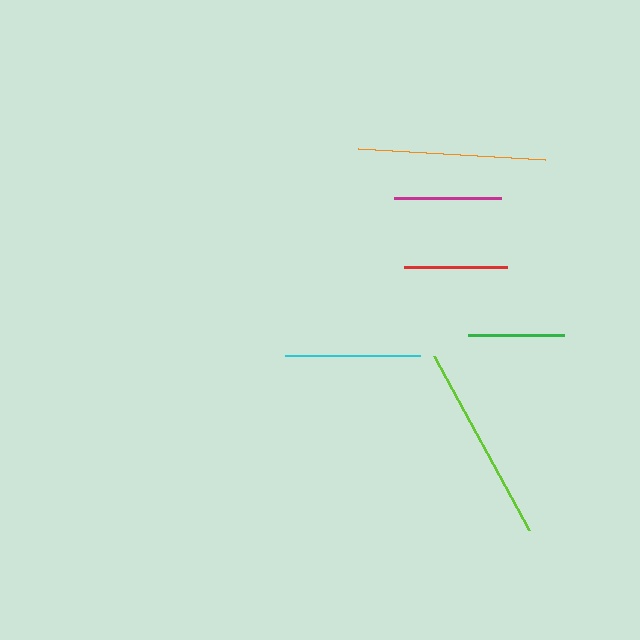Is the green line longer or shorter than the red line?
The red line is longer than the green line.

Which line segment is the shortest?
The green line is the shortest at approximately 96 pixels.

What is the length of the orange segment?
The orange segment is approximately 187 pixels long.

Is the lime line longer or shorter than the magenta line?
The lime line is longer than the magenta line.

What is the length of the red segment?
The red segment is approximately 103 pixels long.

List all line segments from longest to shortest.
From longest to shortest: lime, orange, cyan, magenta, red, green.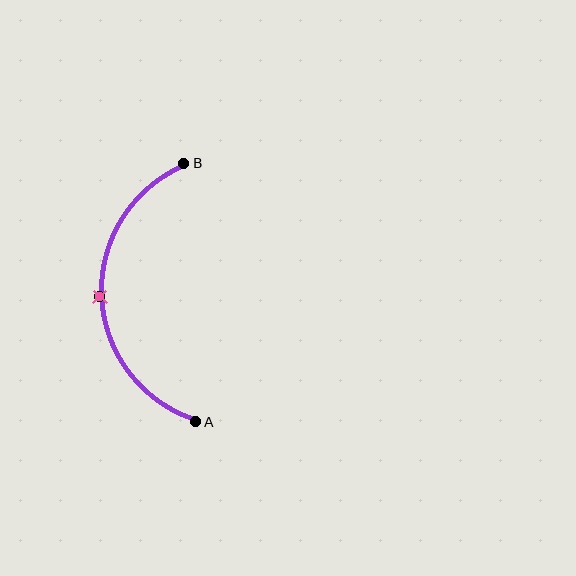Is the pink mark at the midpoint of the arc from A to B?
Yes. The pink mark lies on the arc at equal arc-length from both A and B — it is the arc midpoint.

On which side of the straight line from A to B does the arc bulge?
The arc bulges to the left of the straight line connecting A and B.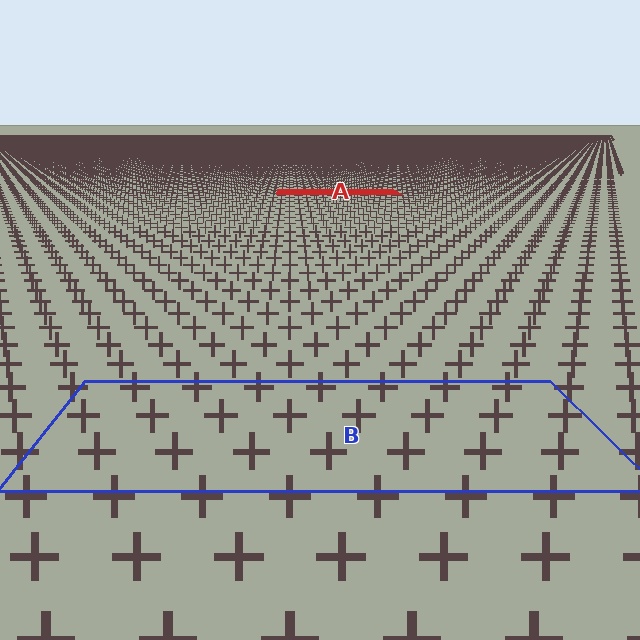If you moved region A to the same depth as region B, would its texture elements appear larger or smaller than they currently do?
They would appear larger. At a closer depth, the same texture elements are projected at a bigger on-screen size.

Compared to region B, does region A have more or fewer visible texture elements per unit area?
Region A has more texture elements per unit area — they are packed more densely because it is farther away.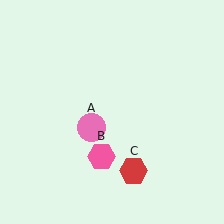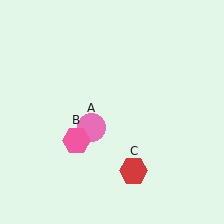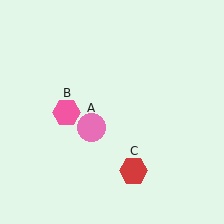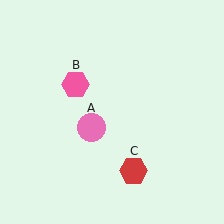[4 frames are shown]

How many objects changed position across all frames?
1 object changed position: pink hexagon (object B).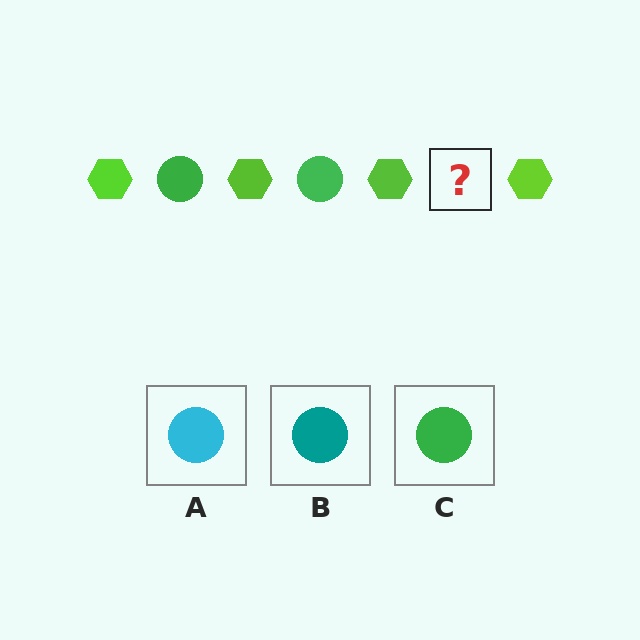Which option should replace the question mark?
Option C.